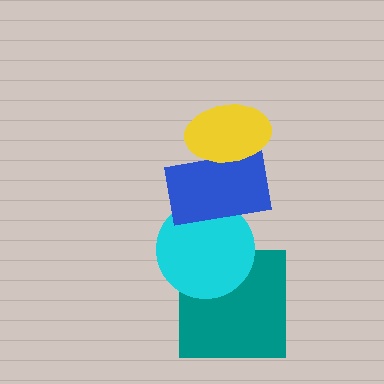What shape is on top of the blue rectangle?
The yellow ellipse is on top of the blue rectangle.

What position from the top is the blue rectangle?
The blue rectangle is 2nd from the top.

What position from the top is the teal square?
The teal square is 4th from the top.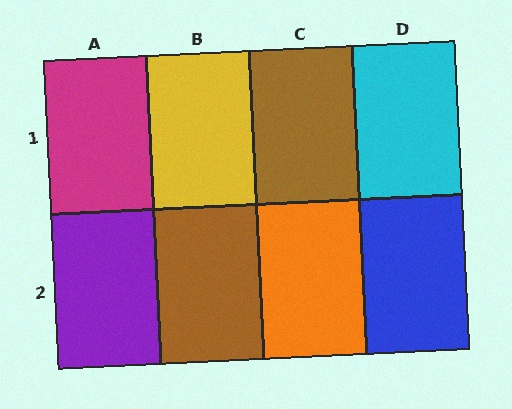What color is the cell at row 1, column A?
Magenta.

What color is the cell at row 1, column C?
Brown.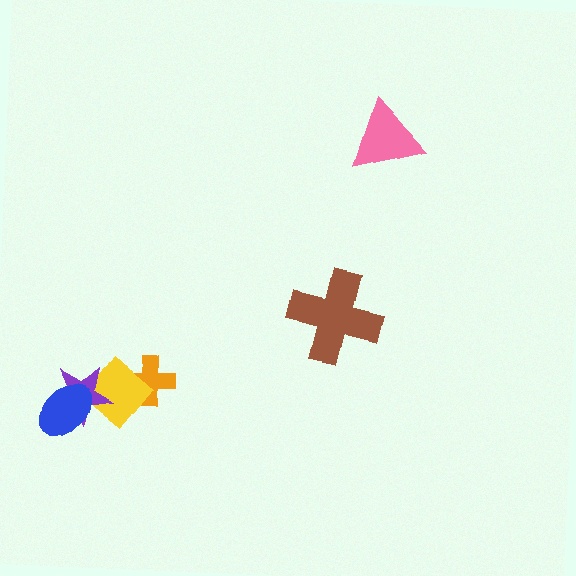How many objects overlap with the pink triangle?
0 objects overlap with the pink triangle.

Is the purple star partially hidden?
Yes, it is partially covered by another shape.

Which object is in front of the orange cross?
The yellow diamond is in front of the orange cross.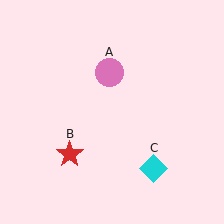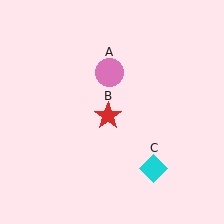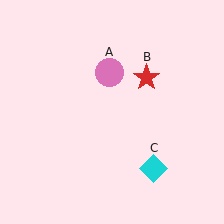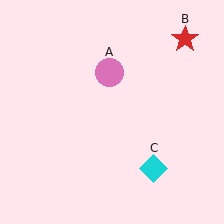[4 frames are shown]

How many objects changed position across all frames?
1 object changed position: red star (object B).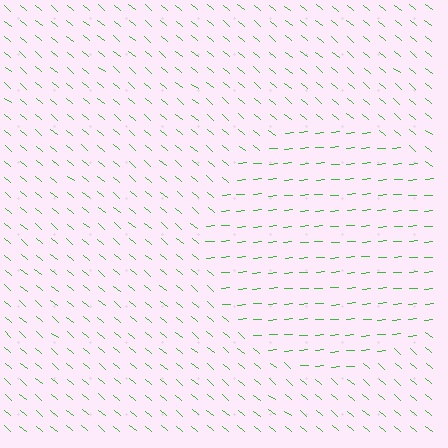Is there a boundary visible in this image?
Yes, there is a texture boundary formed by a change in line orientation.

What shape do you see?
I see a circle.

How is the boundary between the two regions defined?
The boundary is defined purely by a change in line orientation (approximately 45 degrees difference). All lines are the same color and thickness.